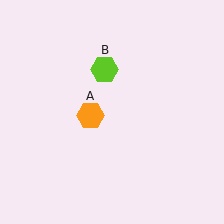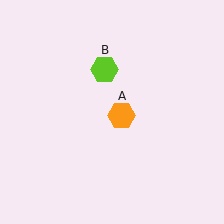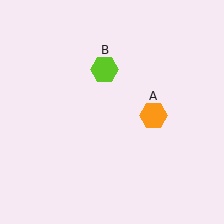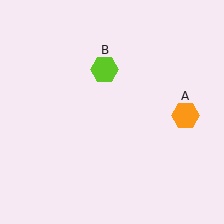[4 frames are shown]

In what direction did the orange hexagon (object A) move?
The orange hexagon (object A) moved right.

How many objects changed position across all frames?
1 object changed position: orange hexagon (object A).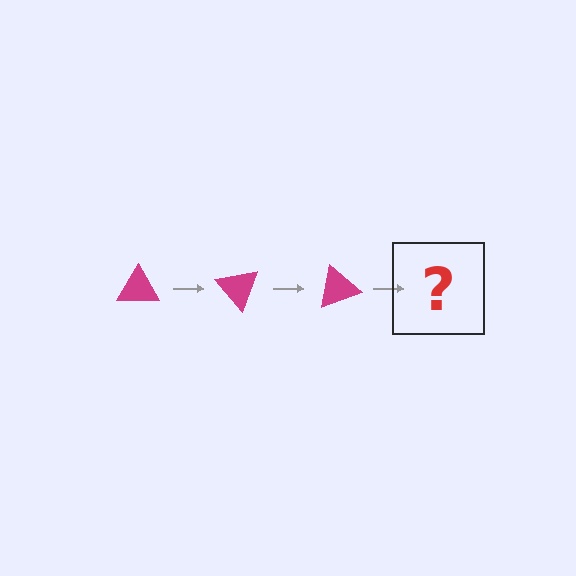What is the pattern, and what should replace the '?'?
The pattern is that the triangle rotates 50 degrees each step. The '?' should be a magenta triangle rotated 150 degrees.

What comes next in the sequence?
The next element should be a magenta triangle rotated 150 degrees.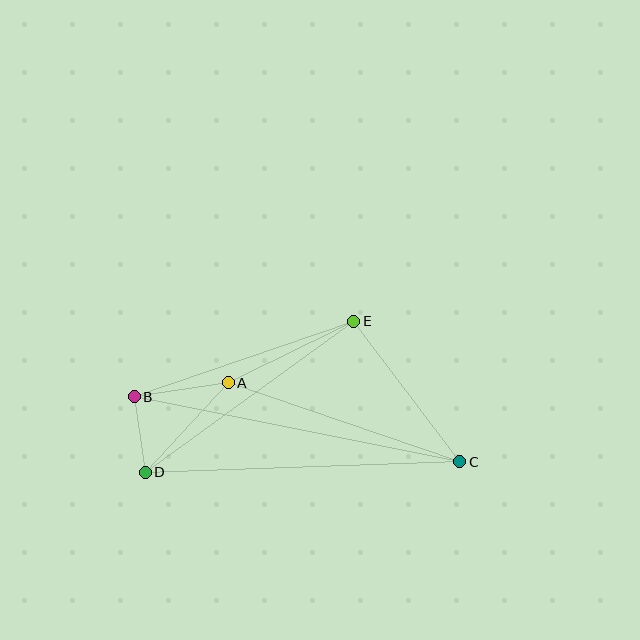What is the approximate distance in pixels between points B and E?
The distance between B and E is approximately 232 pixels.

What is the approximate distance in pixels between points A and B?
The distance between A and B is approximately 95 pixels.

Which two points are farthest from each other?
Points B and C are farthest from each other.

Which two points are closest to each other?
Points B and D are closest to each other.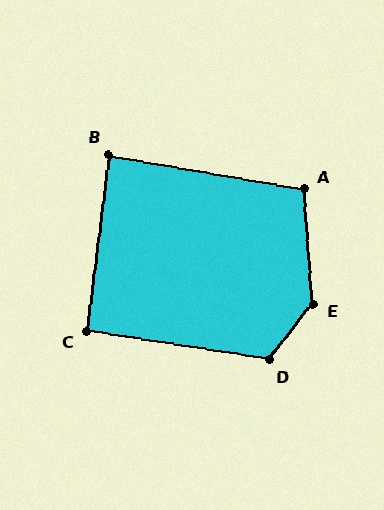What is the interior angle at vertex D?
Approximately 119 degrees (obtuse).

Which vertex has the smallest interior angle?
B, at approximately 87 degrees.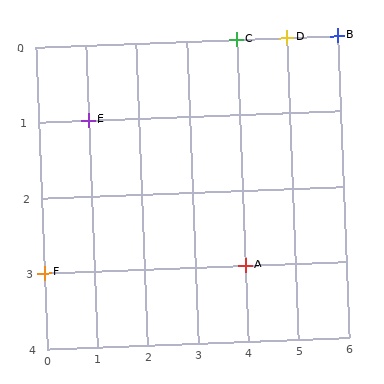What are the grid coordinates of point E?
Point E is at grid coordinates (1, 1).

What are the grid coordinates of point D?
Point D is at grid coordinates (5, 0).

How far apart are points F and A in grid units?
Points F and A are 4 columns apart.